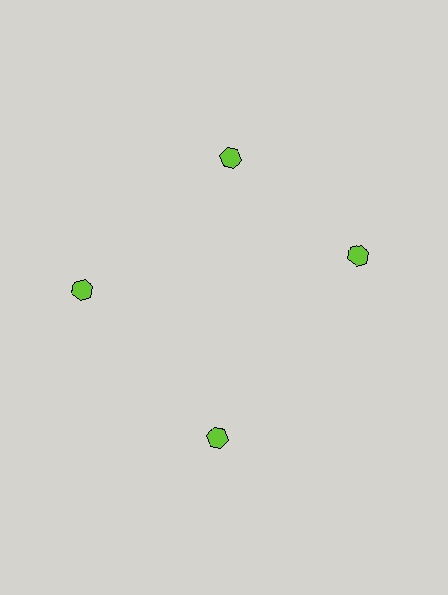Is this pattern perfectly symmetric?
No. The 4 lime hexagons are arranged in a ring, but one element near the 3 o'clock position is rotated out of alignment along the ring, breaking the 4-fold rotational symmetry.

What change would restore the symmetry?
The symmetry would be restored by rotating it back into even spacing with its neighbors so that all 4 hexagons sit at equal angles and equal distance from the center.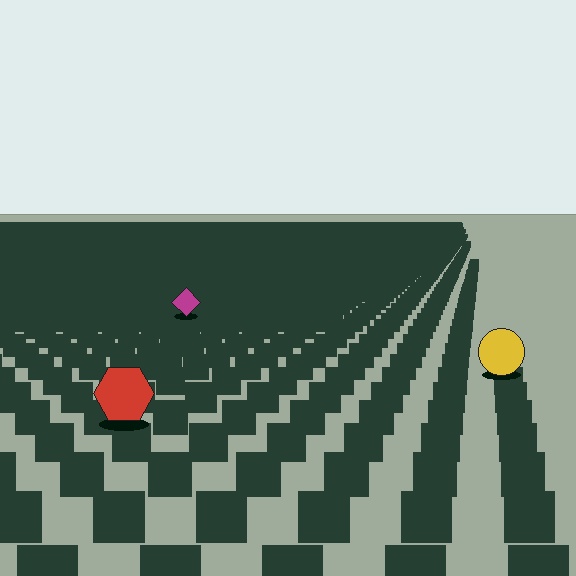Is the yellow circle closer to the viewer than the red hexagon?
No. The red hexagon is closer — you can tell from the texture gradient: the ground texture is coarser near it.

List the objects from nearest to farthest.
From nearest to farthest: the red hexagon, the yellow circle, the magenta diamond.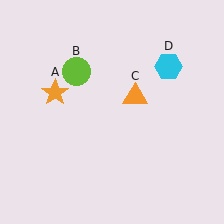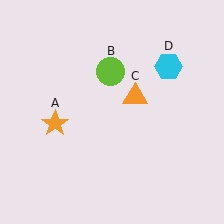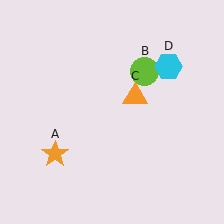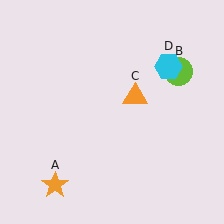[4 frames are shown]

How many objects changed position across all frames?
2 objects changed position: orange star (object A), lime circle (object B).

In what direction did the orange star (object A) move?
The orange star (object A) moved down.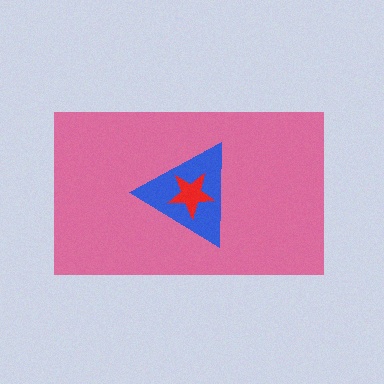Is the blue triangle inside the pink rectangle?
Yes.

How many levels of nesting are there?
3.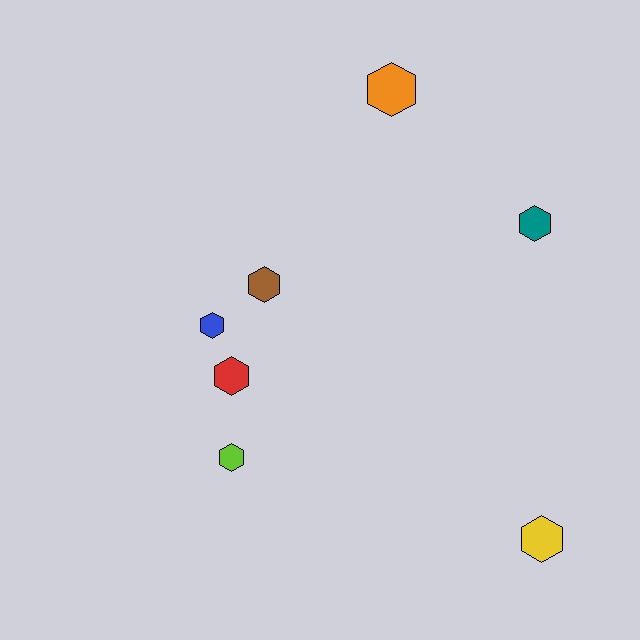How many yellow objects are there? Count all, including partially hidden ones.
There is 1 yellow object.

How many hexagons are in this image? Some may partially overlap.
There are 7 hexagons.